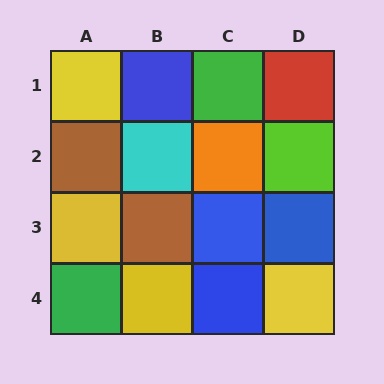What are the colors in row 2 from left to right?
Brown, cyan, orange, lime.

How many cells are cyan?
1 cell is cyan.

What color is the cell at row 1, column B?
Blue.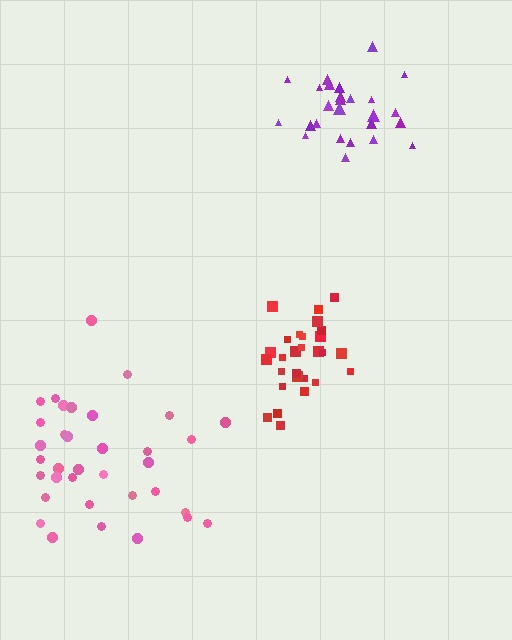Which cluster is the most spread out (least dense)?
Pink.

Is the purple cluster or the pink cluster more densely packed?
Purple.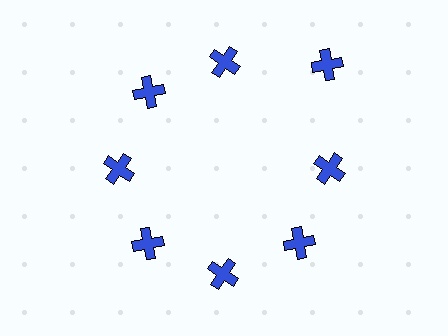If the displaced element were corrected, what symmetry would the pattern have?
It would have 8-fold rotational symmetry — the pattern would map onto itself every 45 degrees.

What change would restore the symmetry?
The symmetry would be restored by moving it inward, back onto the ring so that all 8 crosses sit at equal angles and equal distance from the center.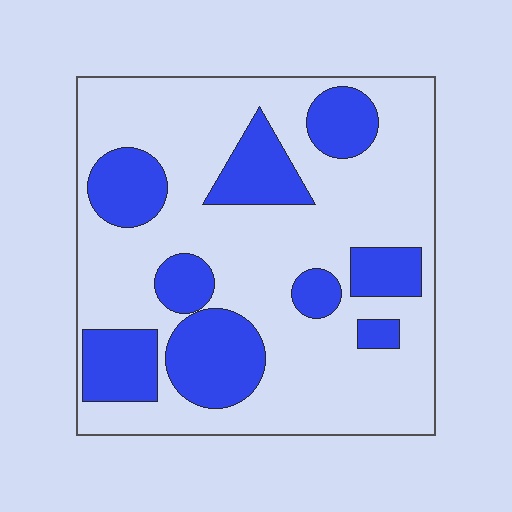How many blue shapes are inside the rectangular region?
9.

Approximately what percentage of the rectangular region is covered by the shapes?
Approximately 30%.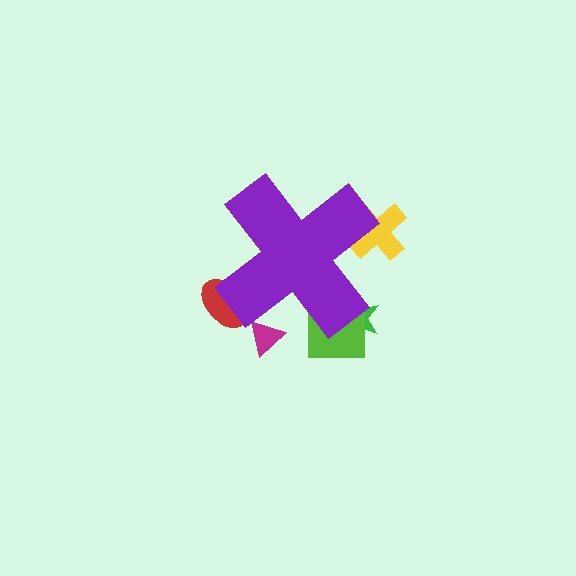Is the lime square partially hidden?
Yes, the lime square is partially hidden behind the purple cross.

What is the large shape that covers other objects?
A purple cross.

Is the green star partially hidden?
Yes, the green star is partially hidden behind the purple cross.